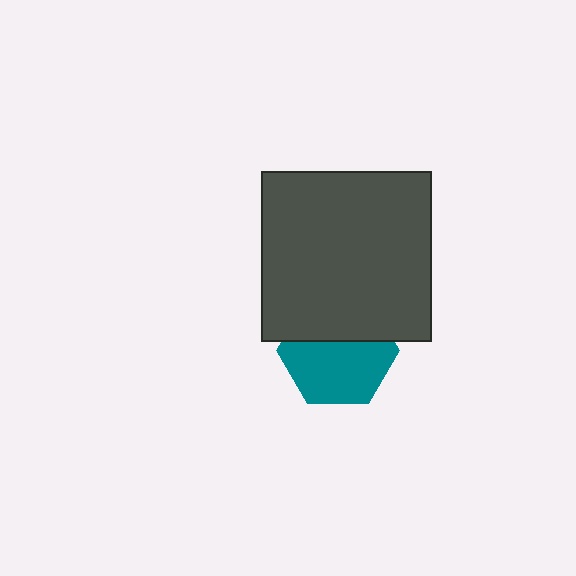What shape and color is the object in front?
The object in front is a dark gray square.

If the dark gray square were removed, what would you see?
You would see the complete teal hexagon.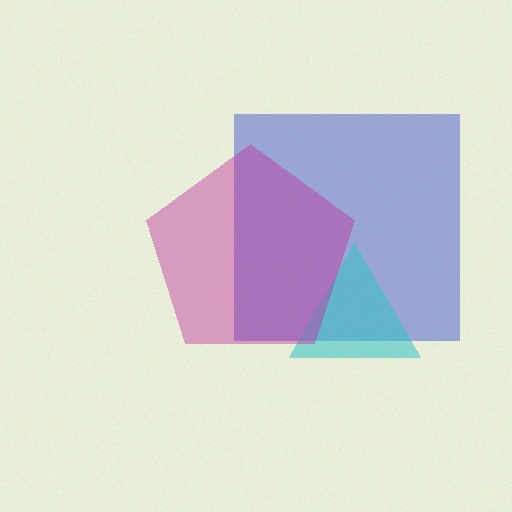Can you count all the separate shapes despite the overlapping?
Yes, there are 3 separate shapes.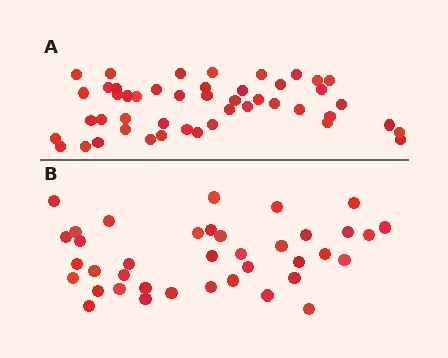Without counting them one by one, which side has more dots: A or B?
Region A (the top region) has more dots.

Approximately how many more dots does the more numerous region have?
Region A has roughly 8 or so more dots than region B.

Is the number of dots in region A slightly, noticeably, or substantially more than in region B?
Region A has only slightly more — the two regions are fairly close. The ratio is roughly 1.2 to 1.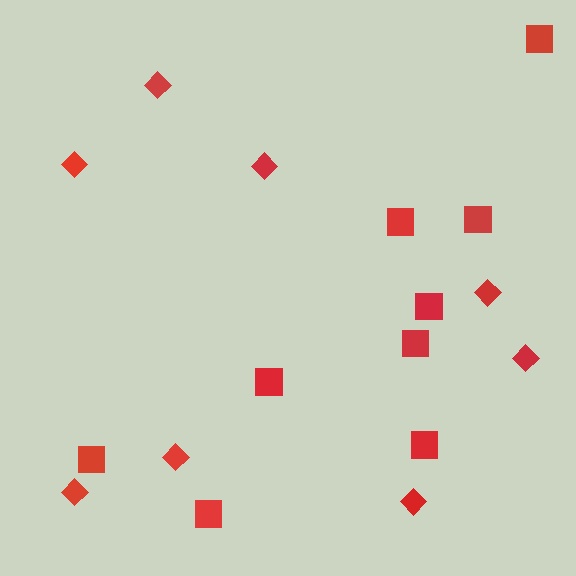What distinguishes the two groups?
There are 2 groups: one group of diamonds (8) and one group of squares (9).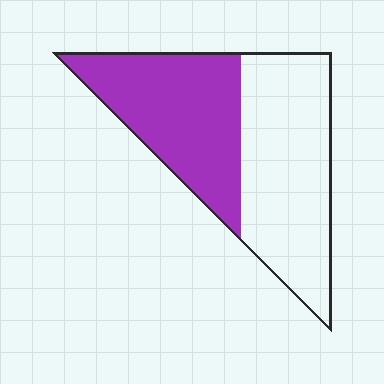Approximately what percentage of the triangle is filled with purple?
Approximately 45%.